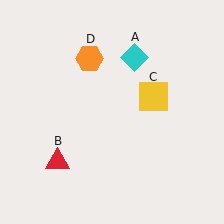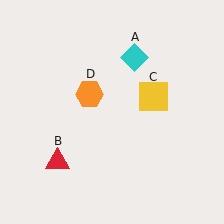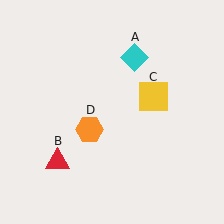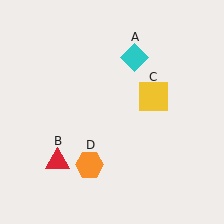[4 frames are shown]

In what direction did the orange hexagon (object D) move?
The orange hexagon (object D) moved down.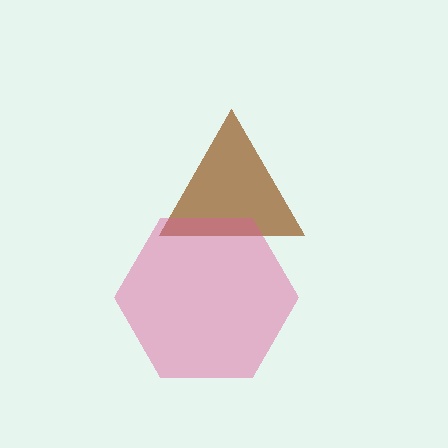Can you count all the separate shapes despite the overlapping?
Yes, there are 2 separate shapes.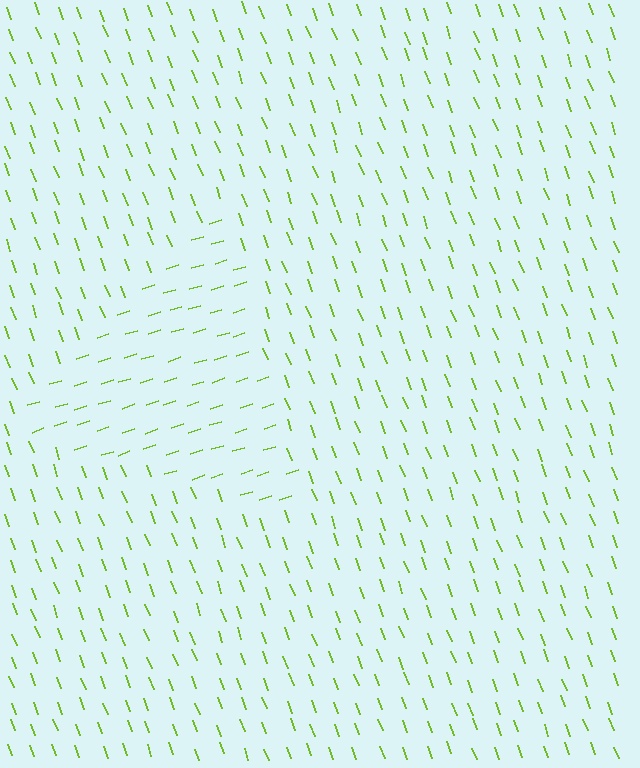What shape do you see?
I see a triangle.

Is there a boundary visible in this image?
Yes, there is a texture boundary formed by a change in line orientation.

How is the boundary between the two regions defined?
The boundary is defined purely by a change in line orientation (approximately 88 degrees difference). All lines are the same color and thickness.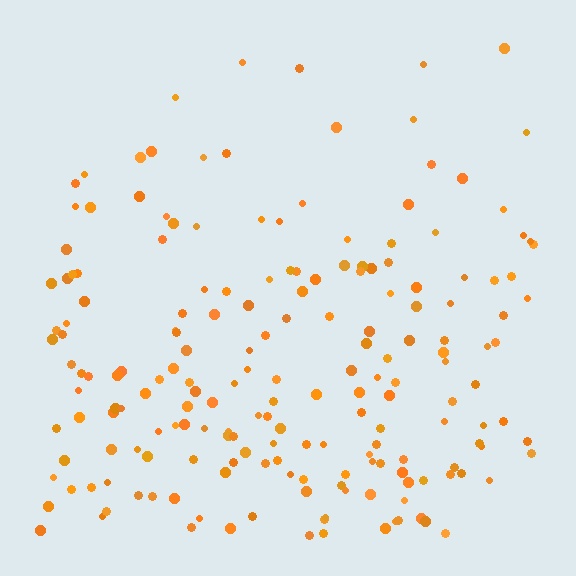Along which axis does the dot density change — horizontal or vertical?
Vertical.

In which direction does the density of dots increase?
From top to bottom, with the bottom side densest.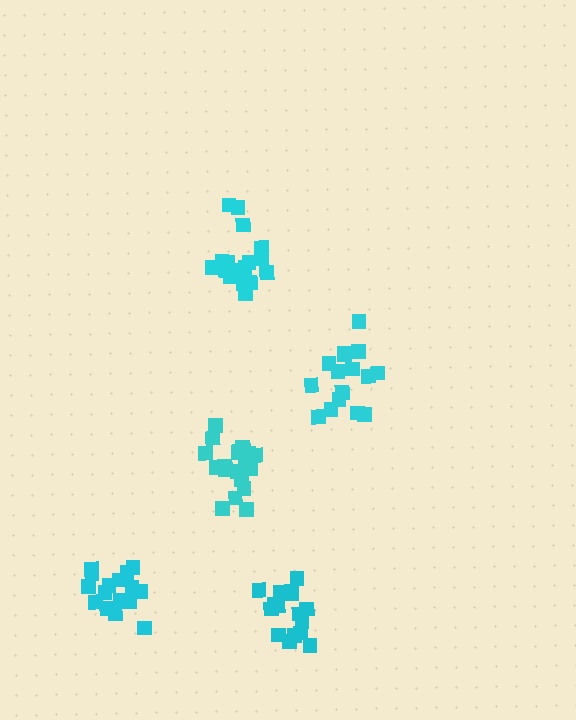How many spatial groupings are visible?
There are 5 spatial groupings.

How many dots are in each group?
Group 1: 16 dots, Group 2: 16 dots, Group 3: 18 dots, Group 4: 16 dots, Group 5: 19 dots (85 total).